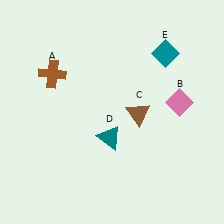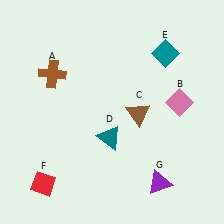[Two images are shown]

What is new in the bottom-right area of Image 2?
A purple triangle (G) was added in the bottom-right area of Image 2.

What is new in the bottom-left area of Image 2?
A red diamond (F) was added in the bottom-left area of Image 2.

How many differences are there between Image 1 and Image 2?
There are 2 differences between the two images.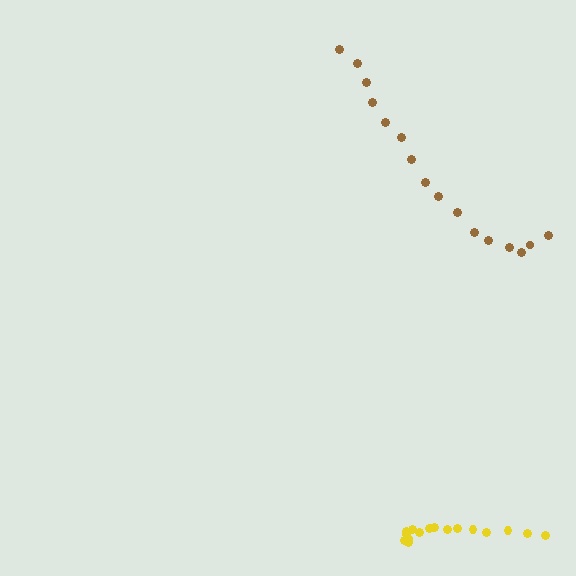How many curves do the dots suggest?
There are 2 distinct paths.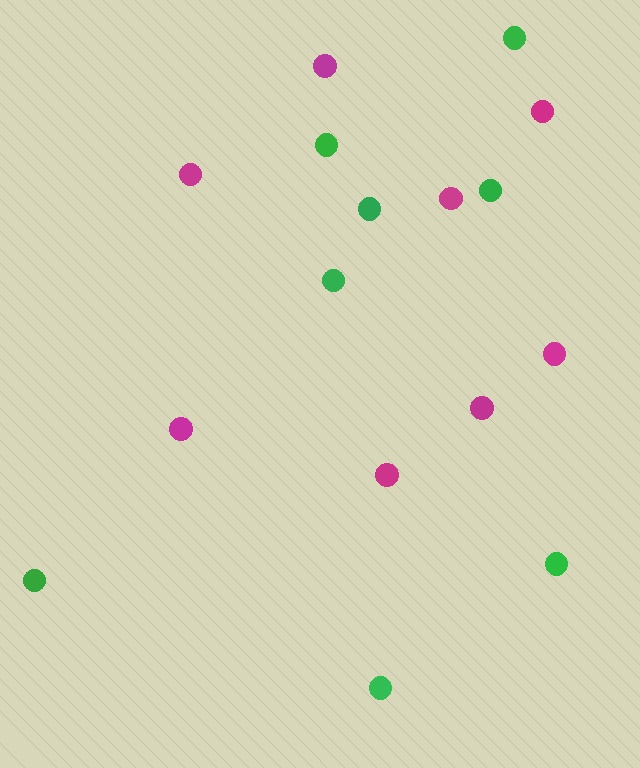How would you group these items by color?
There are 2 groups: one group of magenta circles (8) and one group of green circles (8).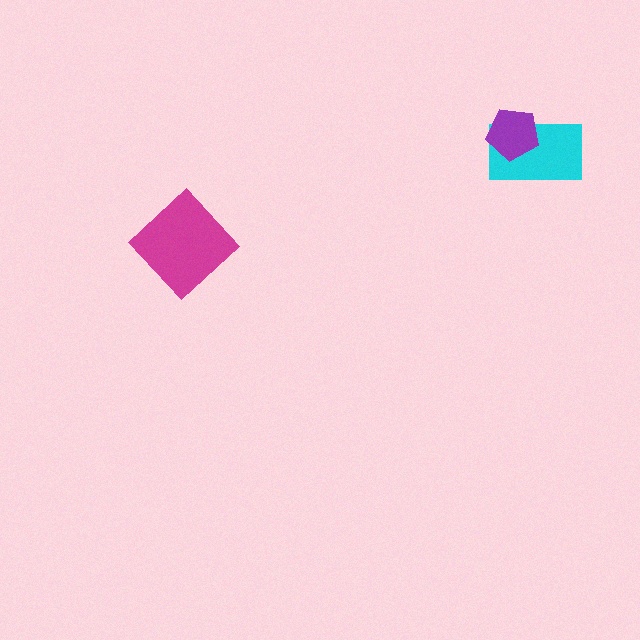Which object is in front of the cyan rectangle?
The purple pentagon is in front of the cyan rectangle.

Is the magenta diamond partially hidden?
No, no other shape covers it.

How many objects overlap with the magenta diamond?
0 objects overlap with the magenta diamond.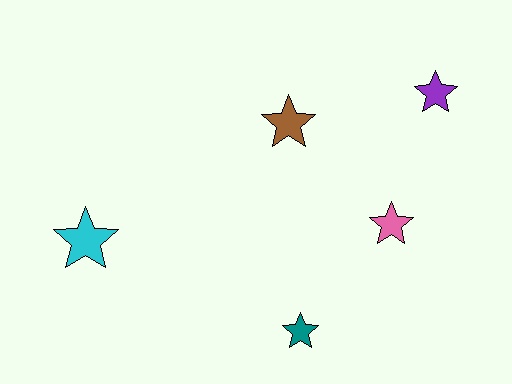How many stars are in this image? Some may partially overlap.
There are 5 stars.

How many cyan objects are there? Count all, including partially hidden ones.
There is 1 cyan object.